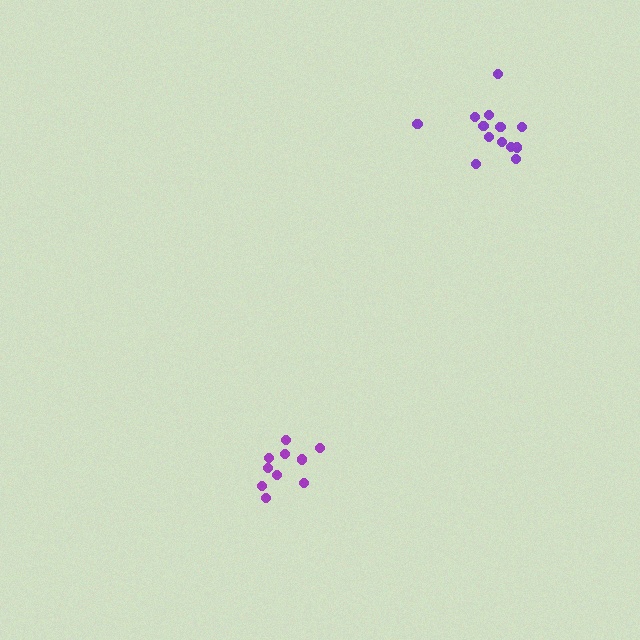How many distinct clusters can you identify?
There are 2 distinct clusters.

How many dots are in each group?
Group 1: 13 dots, Group 2: 10 dots (23 total).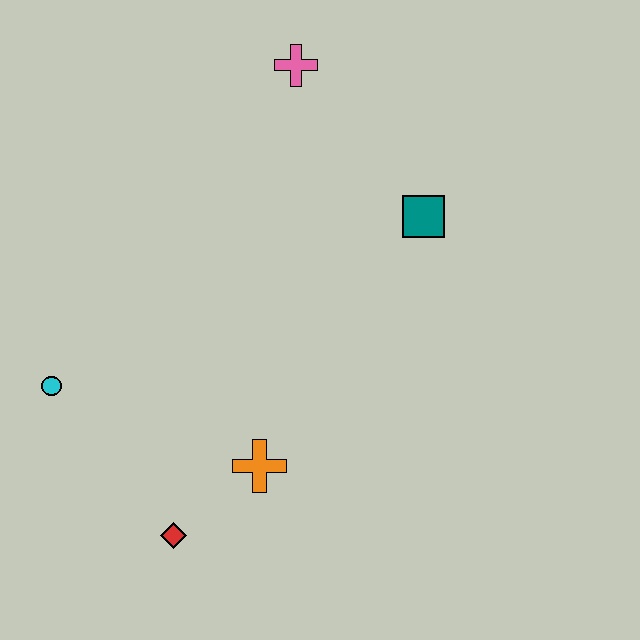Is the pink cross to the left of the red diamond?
No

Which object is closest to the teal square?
The pink cross is closest to the teal square.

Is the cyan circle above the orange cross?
Yes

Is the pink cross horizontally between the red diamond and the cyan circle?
No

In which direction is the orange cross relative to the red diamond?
The orange cross is to the right of the red diamond.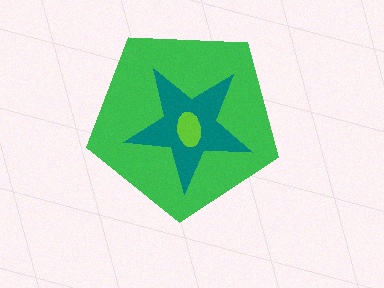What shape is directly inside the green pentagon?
The teal star.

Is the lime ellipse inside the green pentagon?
Yes.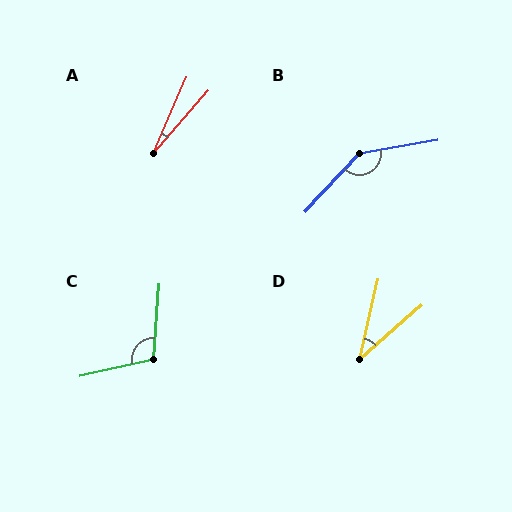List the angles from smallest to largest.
A (17°), D (36°), C (107°), B (143°).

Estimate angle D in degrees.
Approximately 36 degrees.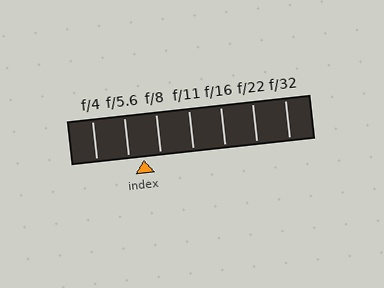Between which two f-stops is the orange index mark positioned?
The index mark is between f/5.6 and f/8.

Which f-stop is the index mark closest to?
The index mark is closest to f/5.6.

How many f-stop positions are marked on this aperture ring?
There are 7 f-stop positions marked.